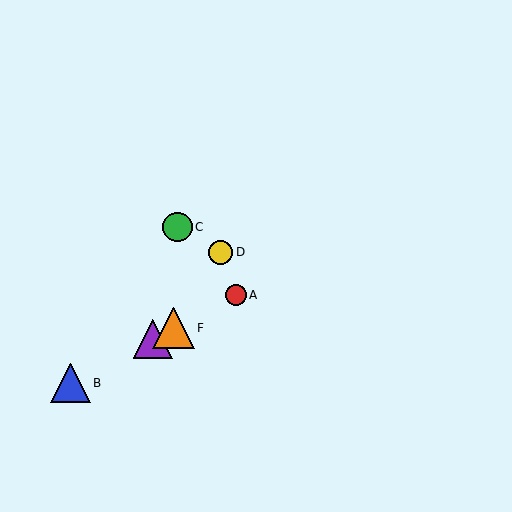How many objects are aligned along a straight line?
4 objects (A, B, E, F) are aligned along a straight line.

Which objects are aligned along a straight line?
Objects A, B, E, F are aligned along a straight line.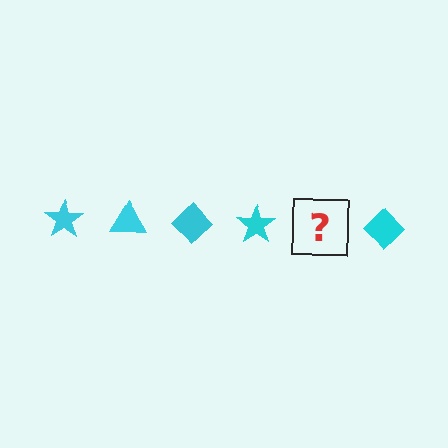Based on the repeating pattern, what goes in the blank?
The blank should be a cyan triangle.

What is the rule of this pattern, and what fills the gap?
The rule is that the pattern cycles through star, triangle, diamond shapes in cyan. The gap should be filled with a cyan triangle.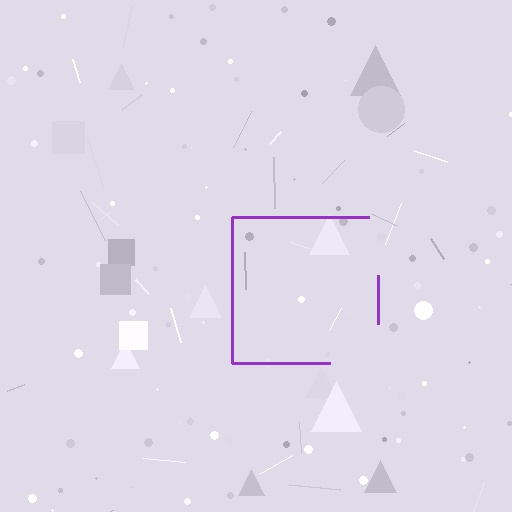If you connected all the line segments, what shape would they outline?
They would outline a square.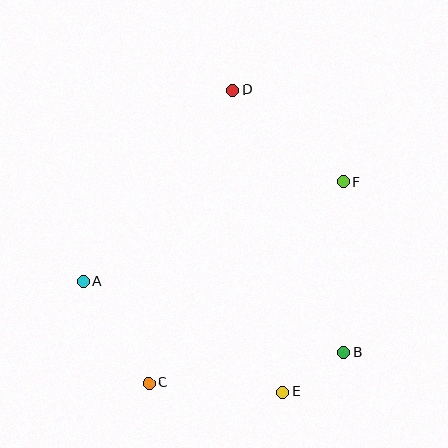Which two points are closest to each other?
Points B and E are closest to each other.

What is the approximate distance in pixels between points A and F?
The distance between A and F is approximately 278 pixels.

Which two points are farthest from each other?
Points D and E are farthest from each other.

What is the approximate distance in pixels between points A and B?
The distance between A and B is approximately 270 pixels.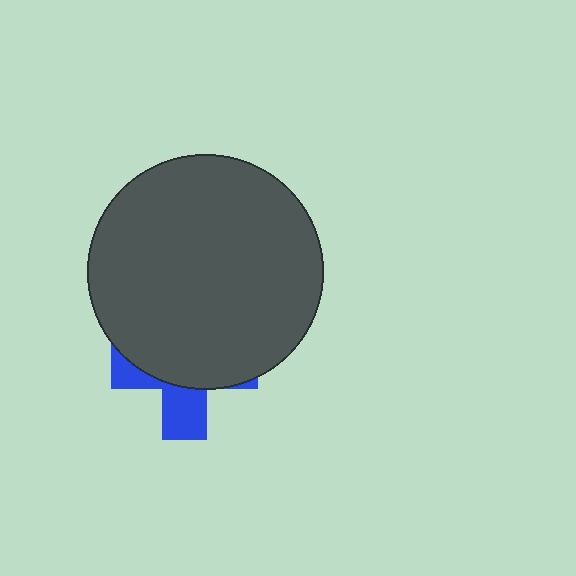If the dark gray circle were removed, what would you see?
You would see the complete blue cross.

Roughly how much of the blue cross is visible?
A small part of it is visible (roughly 33%).